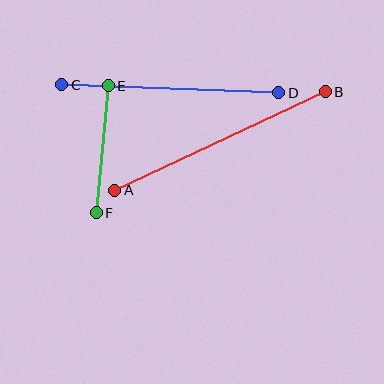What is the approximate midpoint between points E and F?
The midpoint is at approximately (102, 149) pixels.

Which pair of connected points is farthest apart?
Points A and B are farthest apart.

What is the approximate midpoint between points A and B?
The midpoint is at approximately (220, 141) pixels.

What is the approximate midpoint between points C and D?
The midpoint is at approximately (170, 89) pixels.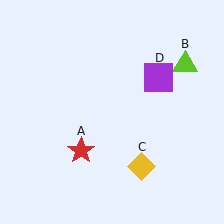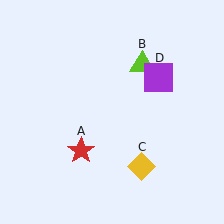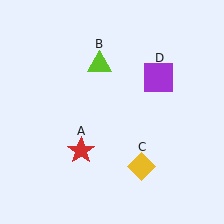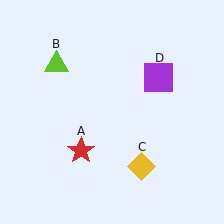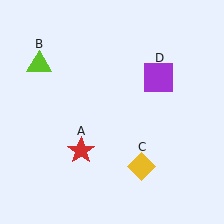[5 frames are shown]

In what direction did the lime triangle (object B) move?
The lime triangle (object B) moved left.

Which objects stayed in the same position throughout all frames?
Red star (object A) and yellow diamond (object C) and purple square (object D) remained stationary.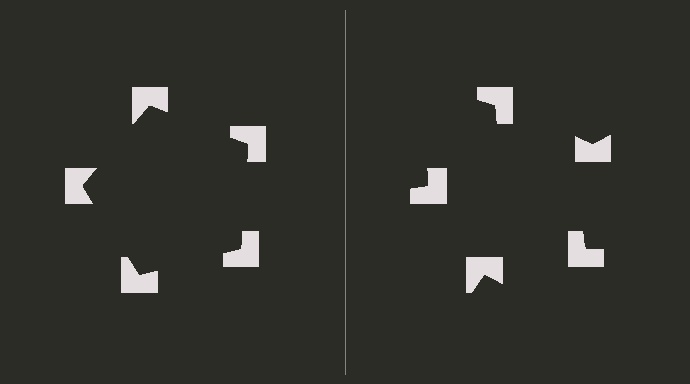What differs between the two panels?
The notched squares are positioned identically on both sides; only the wedge orientations differ. On the left they align to a pentagon; on the right they are misaligned.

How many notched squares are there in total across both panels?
10 — 5 on each side.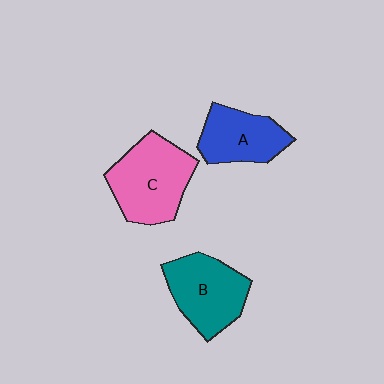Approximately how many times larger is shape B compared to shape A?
Approximately 1.2 times.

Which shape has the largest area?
Shape C (pink).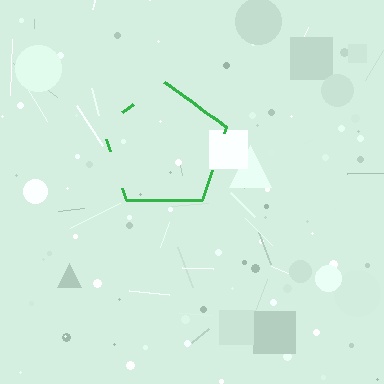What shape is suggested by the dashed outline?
The dashed outline suggests a pentagon.